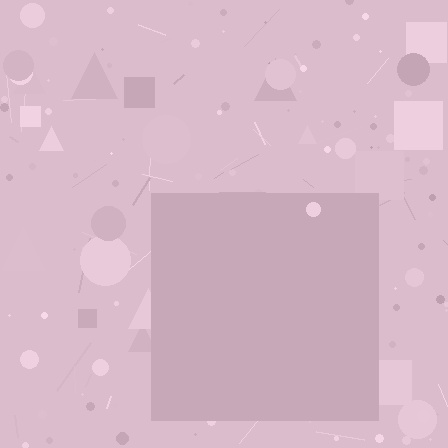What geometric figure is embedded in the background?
A square is embedded in the background.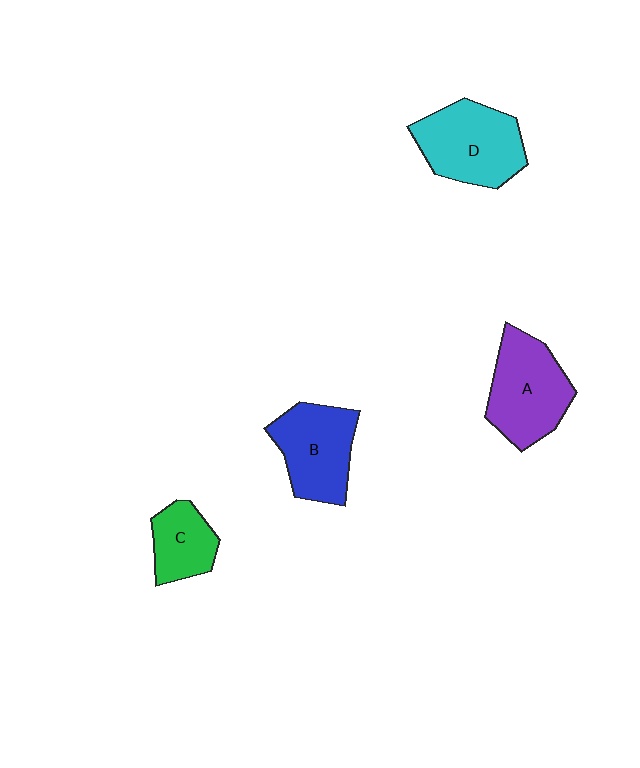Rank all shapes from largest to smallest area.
From largest to smallest: D (cyan), A (purple), B (blue), C (green).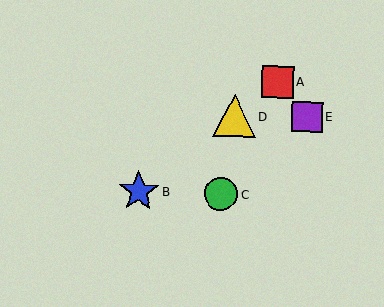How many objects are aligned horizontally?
2 objects (B, C) are aligned horizontally.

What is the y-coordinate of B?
Object B is at y≈192.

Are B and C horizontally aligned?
Yes, both are at y≈192.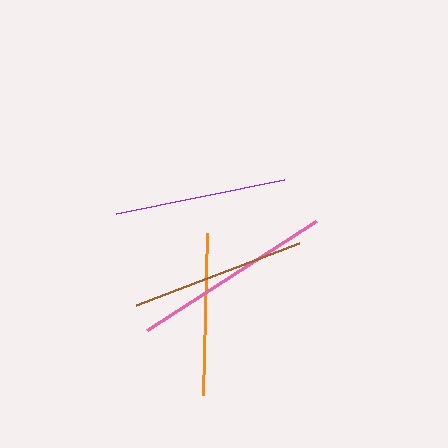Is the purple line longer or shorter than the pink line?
The pink line is longer than the purple line.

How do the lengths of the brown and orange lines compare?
The brown and orange lines are approximately the same length.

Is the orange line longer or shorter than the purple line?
The purple line is longer than the orange line.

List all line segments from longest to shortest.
From longest to shortest: pink, brown, purple, orange.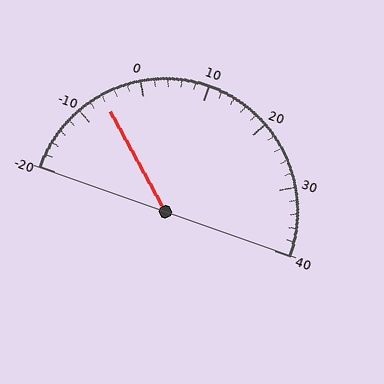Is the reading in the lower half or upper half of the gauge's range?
The reading is in the lower half of the range (-20 to 40).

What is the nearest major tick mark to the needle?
The nearest major tick mark is -10.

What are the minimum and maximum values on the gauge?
The gauge ranges from -20 to 40.